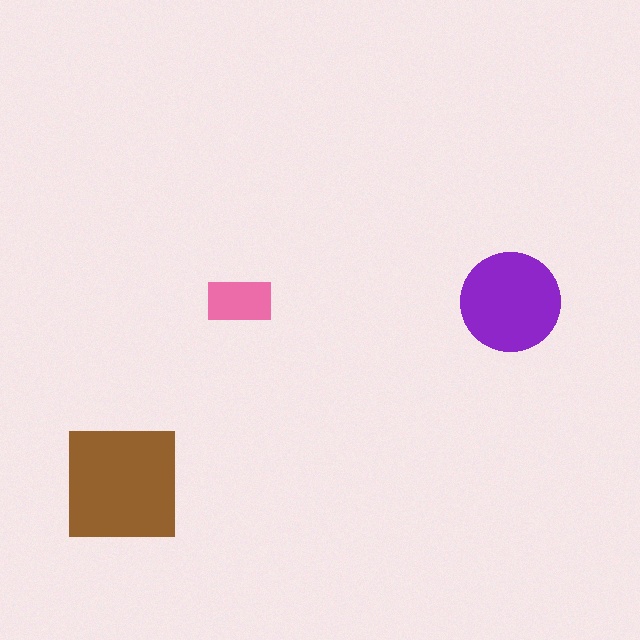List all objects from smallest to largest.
The pink rectangle, the purple circle, the brown square.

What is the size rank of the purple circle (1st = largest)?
2nd.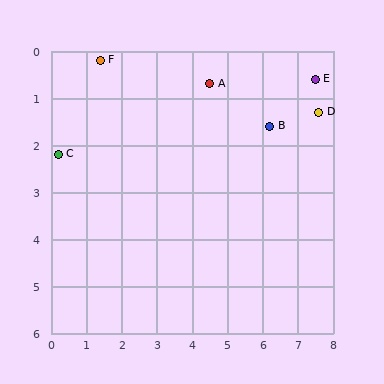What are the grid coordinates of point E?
Point E is at approximately (7.5, 0.6).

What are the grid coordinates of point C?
Point C is at approximately (0.2, 2.2).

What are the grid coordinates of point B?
Point B is at approximately (6.2, 1.6).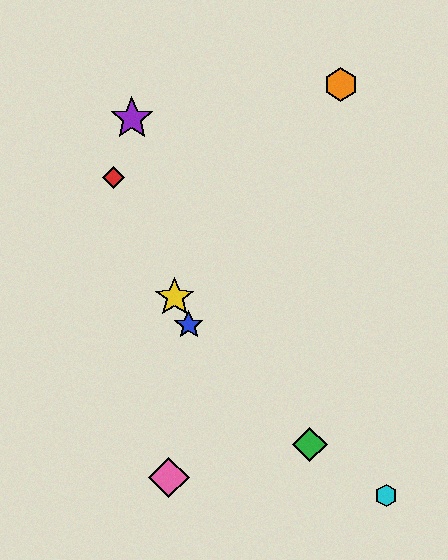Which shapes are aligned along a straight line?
The red diamond, the blue star, the yellow star are aligned along a straight line.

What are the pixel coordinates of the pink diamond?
The pink diamond is at (169, 478).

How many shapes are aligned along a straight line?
3 shapes (the red diamond, the blue star, the yellow star) are aligned along a straight line.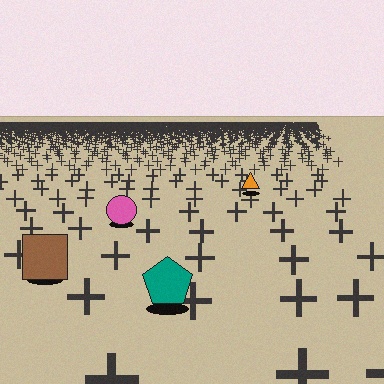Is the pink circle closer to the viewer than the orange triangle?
Yes. The pink circle is closer — you can tell from the texture gradient: the ground texture is coarser near it.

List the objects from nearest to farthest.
From nearest to farthest: the teal pentagon, the brown square, the pink circle, the orange triangle.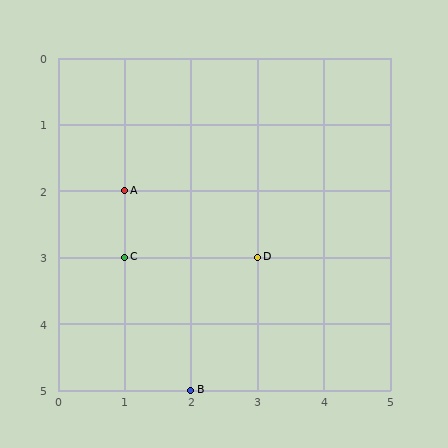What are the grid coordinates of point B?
Point B is at grid coordinates (2, 5).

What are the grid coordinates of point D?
Point D is at grid coordinates (3, 3).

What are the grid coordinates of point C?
Point C is at grid coordinates (1, 3).